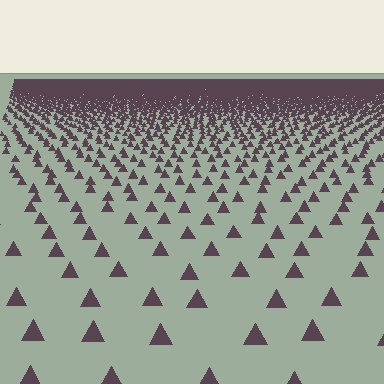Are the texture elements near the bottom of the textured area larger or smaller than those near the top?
Larger. Near the bottom, elements are closer to the viewer and appear at a bigger on-screen size.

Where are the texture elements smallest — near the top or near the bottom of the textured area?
Near the top.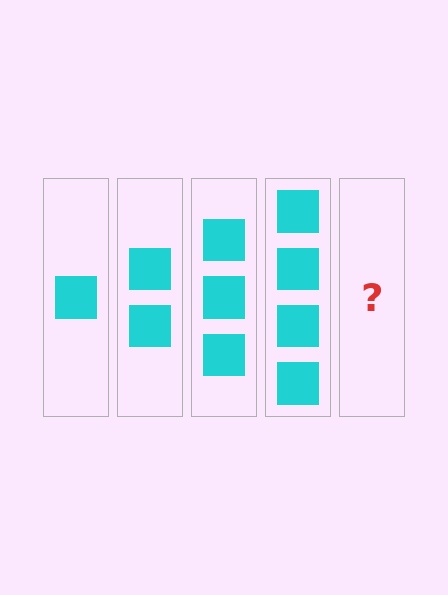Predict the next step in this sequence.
The next step is 5 squares.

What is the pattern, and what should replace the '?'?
The pattern is that each step adds one more square. The '?' should be 5 squares.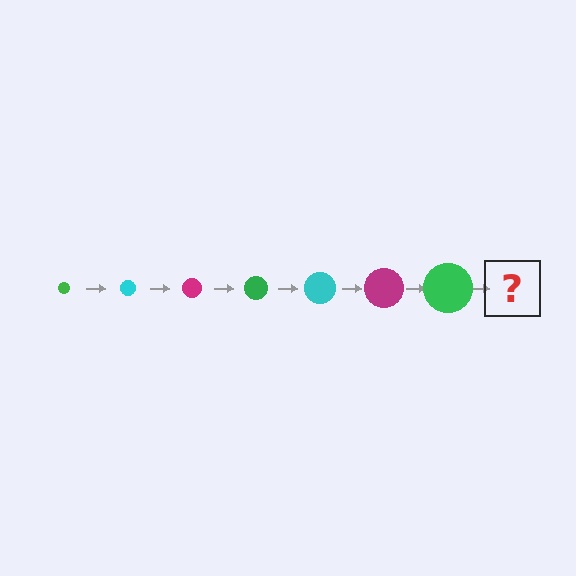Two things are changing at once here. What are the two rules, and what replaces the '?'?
The two rules are that the circle grows larger each step and the color cycles through green, cyan, and magenta. The '?' should be a cyan circle, larger than the previous one.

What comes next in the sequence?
The next element should be a cyan circle, larger than the previous one.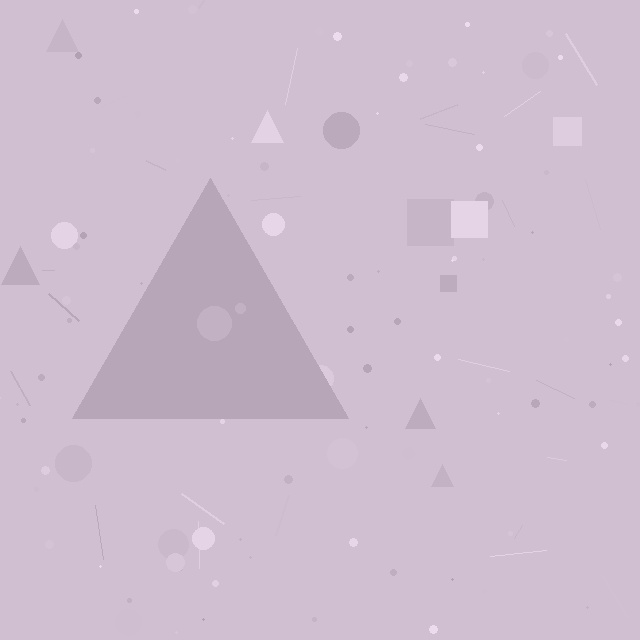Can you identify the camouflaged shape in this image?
The camouflaged shape is a triangle.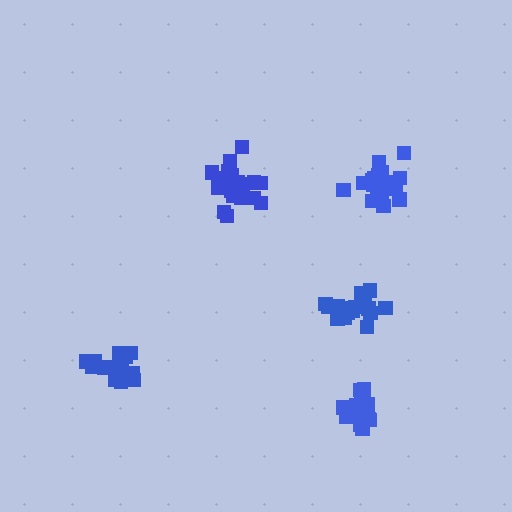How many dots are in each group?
Group 1: 21 dots, Group 2: 17 dots, Group 3: 19 dots, Group 4: 17 dots, Group 5: 16 dots (90 total).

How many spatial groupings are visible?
There are 5 spatial groupings.